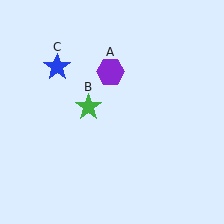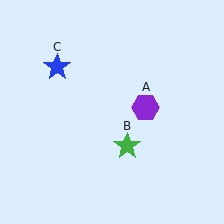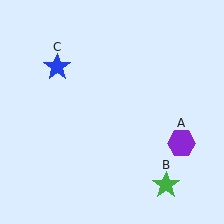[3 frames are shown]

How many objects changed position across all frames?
2 objects changed position: purple hexagon (object A), green star (object B).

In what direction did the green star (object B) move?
The green star (object B) moved down and to the right.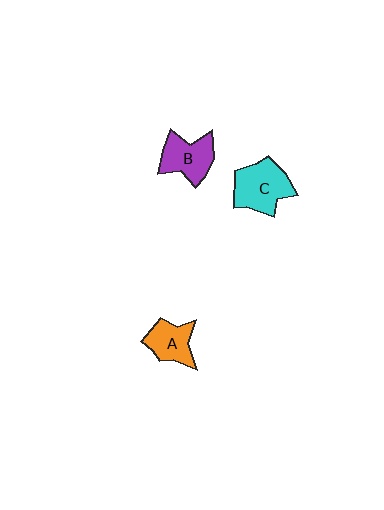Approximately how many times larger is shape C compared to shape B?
Approximately 1.2 times.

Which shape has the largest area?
Shape C (cyan).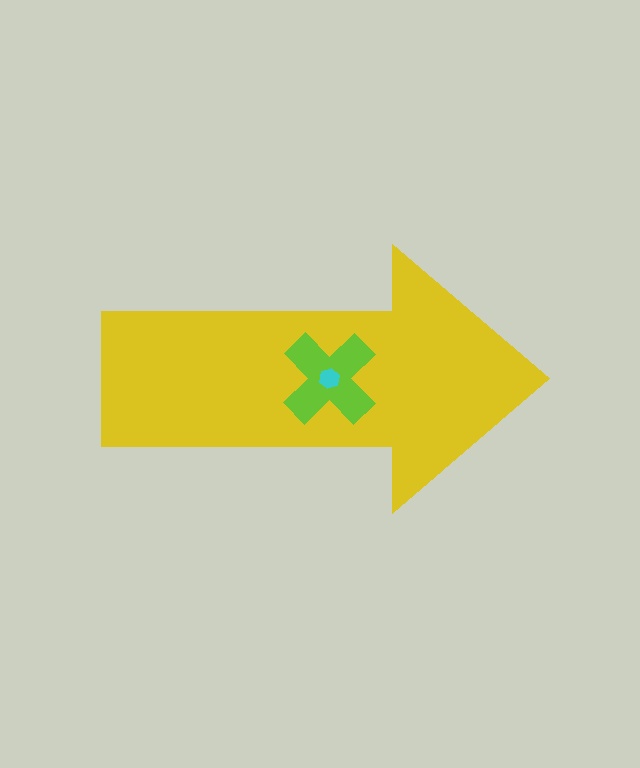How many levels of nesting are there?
3.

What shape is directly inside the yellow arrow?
The lime cross.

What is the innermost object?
The cyan hexagon.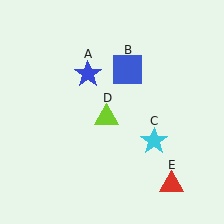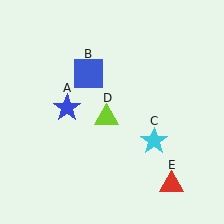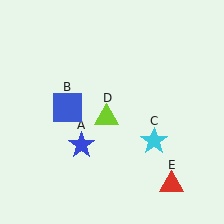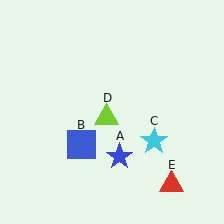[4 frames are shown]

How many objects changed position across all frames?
2 objects changed position: blue star (object A), blue square (object B).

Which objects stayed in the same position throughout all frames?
Cyan star (object C) and lime triangle (object D) and red triangle (object E) remained stationary.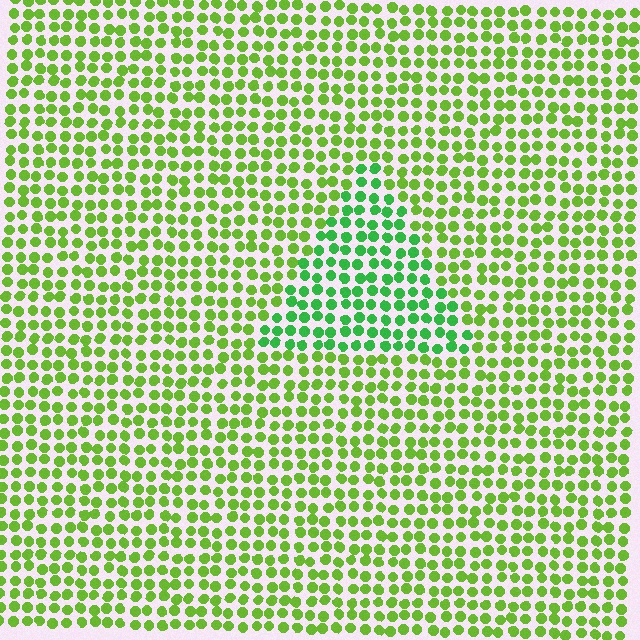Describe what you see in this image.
The image is filled with small lime elements in a uniform arrangement. A triangle-shaped region is visible where the elements are tinted to a slightly different hue, forming a subtle color boundary.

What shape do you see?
I see a triangle.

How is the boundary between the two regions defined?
The boundary is defined purely by a slight shift in hue (about 33 degrees). Spacing, size, and orientation are identical on both sides.